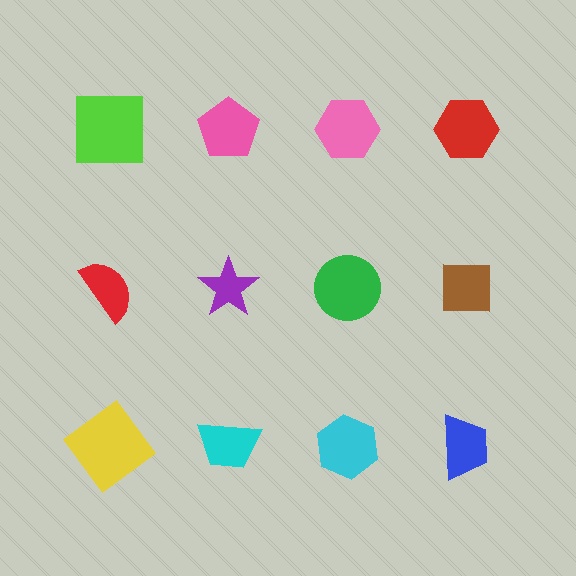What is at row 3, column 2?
A cyan trapezoid.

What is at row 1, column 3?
A pink hexagon.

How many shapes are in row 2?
4 shapes.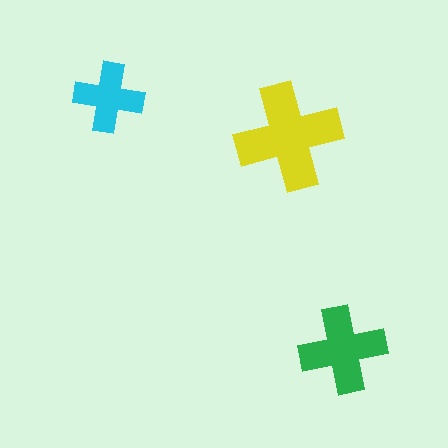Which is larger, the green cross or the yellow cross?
The yellow one.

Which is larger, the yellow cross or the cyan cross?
The yellow one.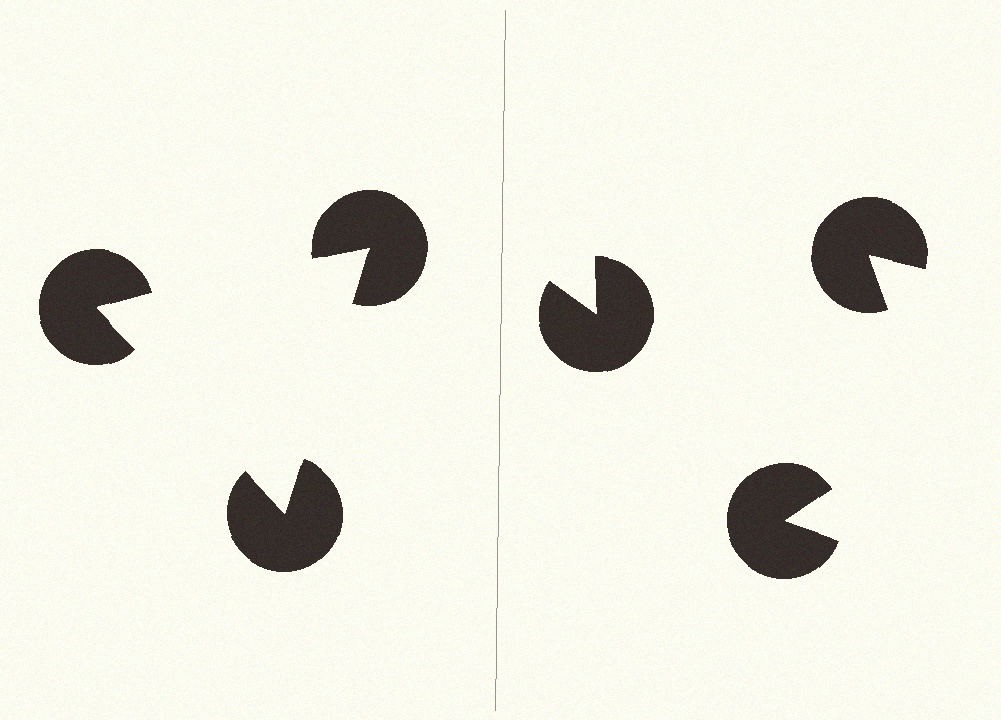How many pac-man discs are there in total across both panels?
6 — 3 on each side.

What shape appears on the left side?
An illusory triangle.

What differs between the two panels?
The pac-man discs are positioned identically on both sides; only the wedge orientations differ. On the left they align to a triangle; on the right they are misaligned.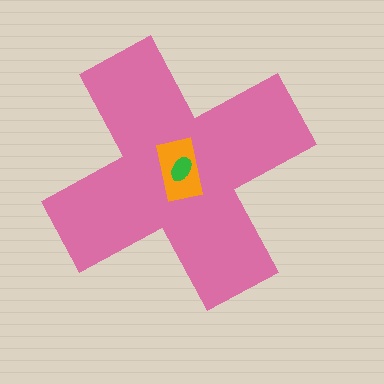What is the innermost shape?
The green ellipse.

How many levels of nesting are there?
3.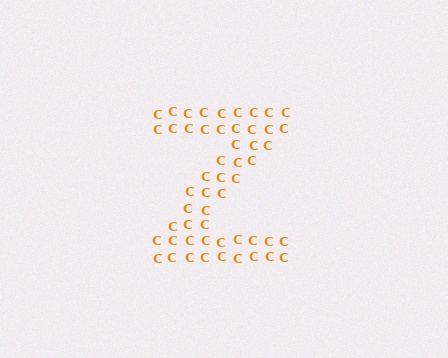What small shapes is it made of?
It is made of small letter C's.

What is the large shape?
The large shape is the letter Z.